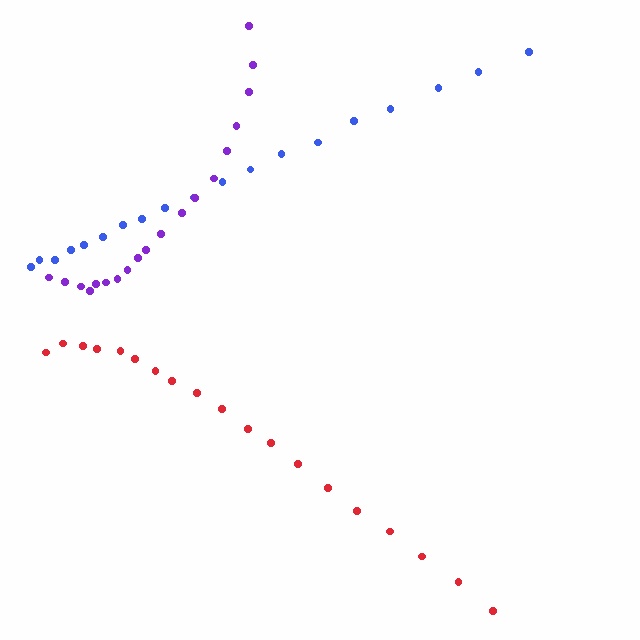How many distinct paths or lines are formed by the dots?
There are 3 distinct paths.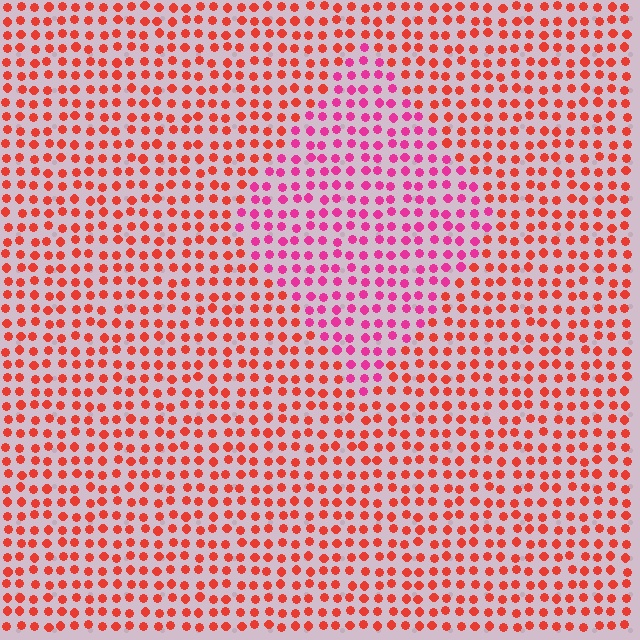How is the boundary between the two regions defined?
The boundary is defined purely by a slight shift in hue (about 38 degrees). Spacing, size, and orientation are identical on both sides.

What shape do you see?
I see a diamond.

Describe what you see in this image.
The image is filled with small red elements in a uniform arrangement. A diamond-shaped region is visible where the elements are tinted to a slightly different hue, forming a subtle color boundary.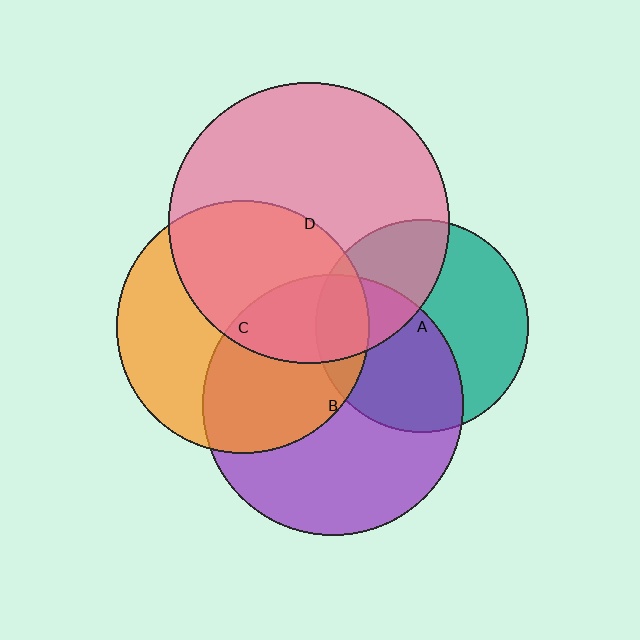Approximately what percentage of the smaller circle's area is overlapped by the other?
Approximately 25%.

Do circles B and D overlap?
Yes.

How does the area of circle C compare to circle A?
Approximately 1.4 times.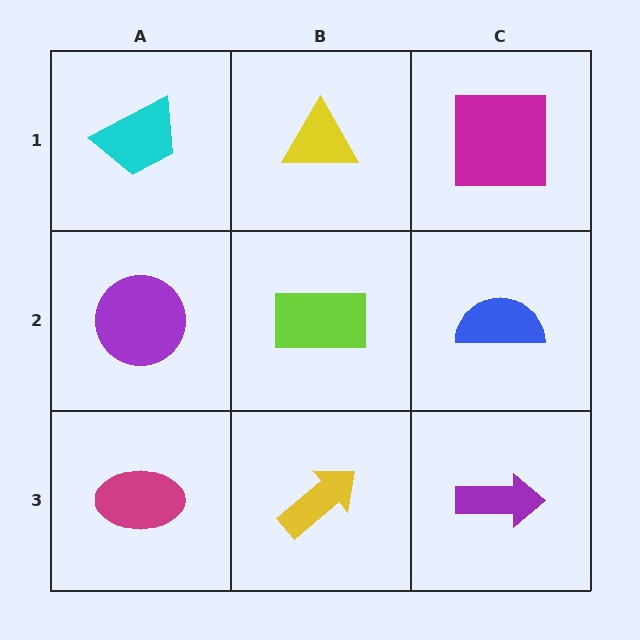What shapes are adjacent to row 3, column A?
A purple circle (row 2, column A), a yellow arrow (row 3, column B).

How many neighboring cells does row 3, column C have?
2.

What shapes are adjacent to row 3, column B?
A lime rectangle (row 2, column B), a magenta ellipse (row 3, column A), a purple arrow (row 3, column C).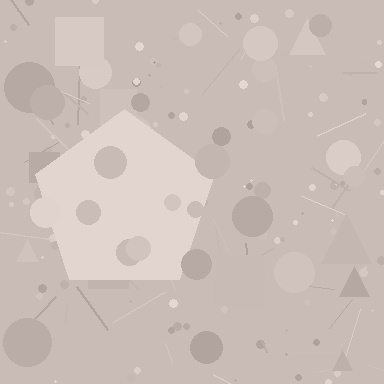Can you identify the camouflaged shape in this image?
The camouflaged shape is a pentagon.